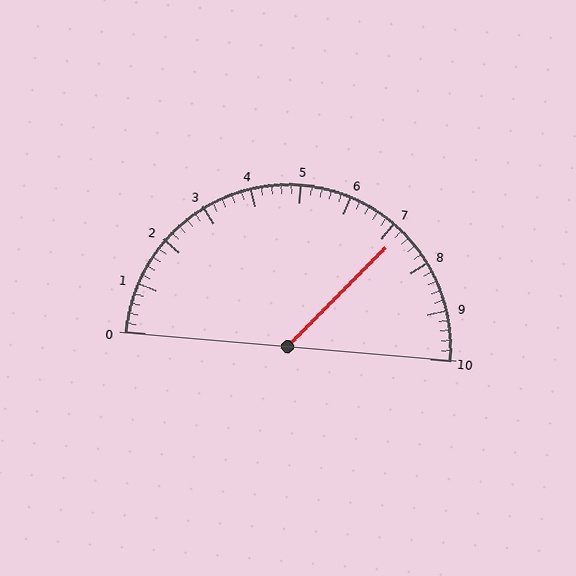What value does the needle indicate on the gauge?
The needle indicates approximately 7.2.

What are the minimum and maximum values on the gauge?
The gauge ranges from 0 to 10.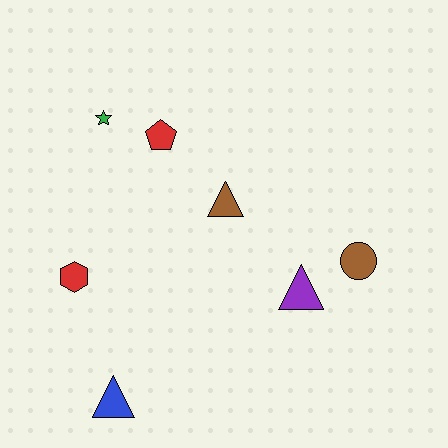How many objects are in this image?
There are 7 objects.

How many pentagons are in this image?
There is 1 pentagon.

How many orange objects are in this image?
There are no orange objects.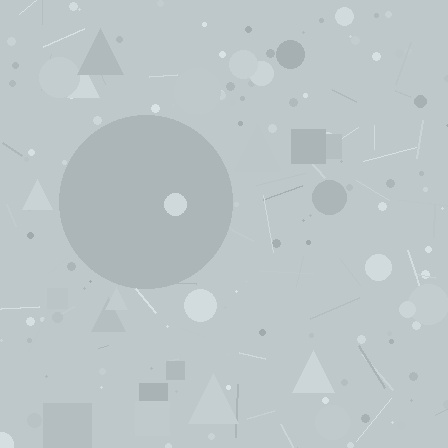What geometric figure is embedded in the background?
A circle is embedded in the background.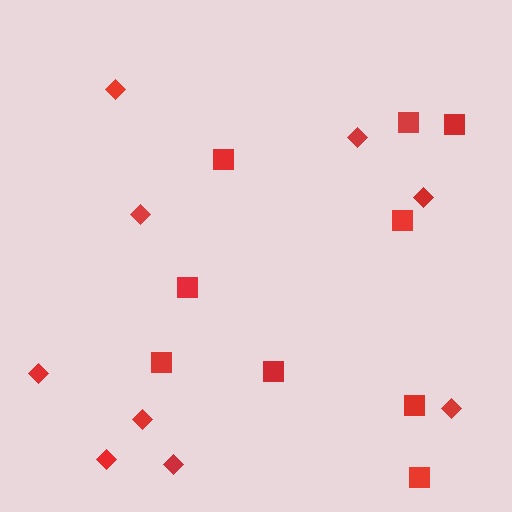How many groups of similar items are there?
There are 2 groups: one group of squares (9) and one group of diamonds (9).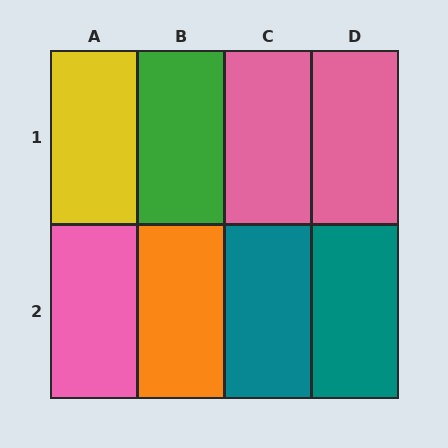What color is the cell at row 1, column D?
Pink.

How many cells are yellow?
1 cell is yellow.